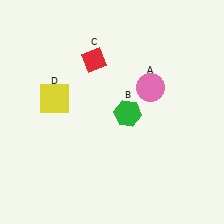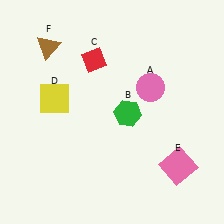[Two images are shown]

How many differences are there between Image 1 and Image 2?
There are 2 differences between the two images.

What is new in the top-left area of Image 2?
A brown triangle (F) was added in the top-left area of Image 2.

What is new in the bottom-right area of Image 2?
A pink square (E) was added in the bottom-right area of Image 2.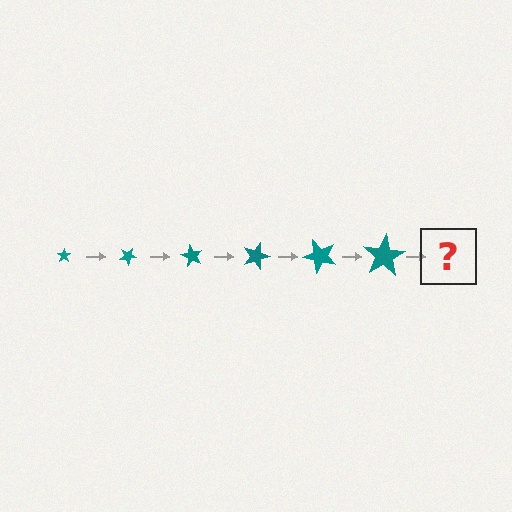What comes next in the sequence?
The next element should be a star, larger than the previous one and rotated 180 degrees from the start.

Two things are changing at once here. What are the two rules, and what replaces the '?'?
The two rules are that the star grows larger each step and it rotates 30 degrees each step. The '?' should be a star, larger than the previous one and rotated 180 degrees from the start.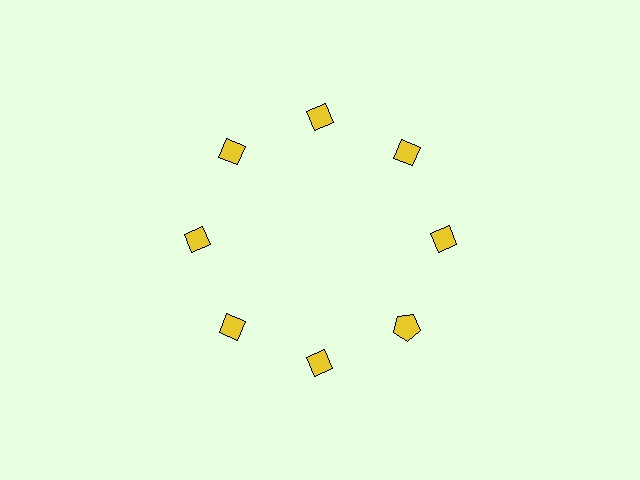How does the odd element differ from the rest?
It has a different shape: pentagon instead of diamond.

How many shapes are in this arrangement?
There are 8 shapes arranged in a ring pattern.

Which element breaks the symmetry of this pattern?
The yellow pentagon at roughly the 4 o'clock position breaks the symmetry. All other shapes are yellow diamonds.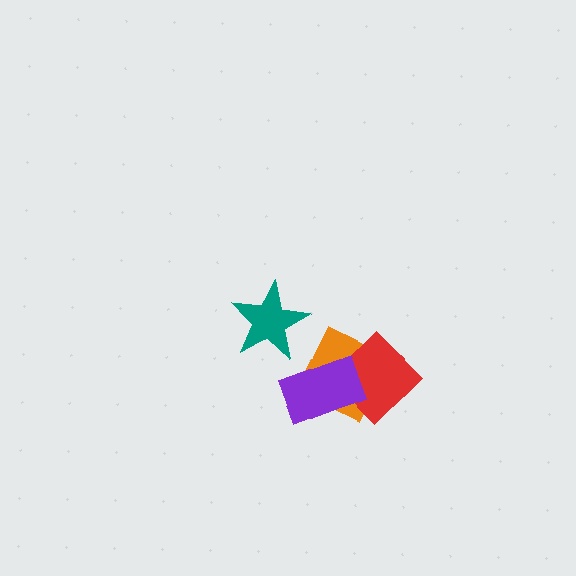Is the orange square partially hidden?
Yes, it is partially covered by another shape.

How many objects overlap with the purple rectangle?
2 objects overlap with the purple rectangle.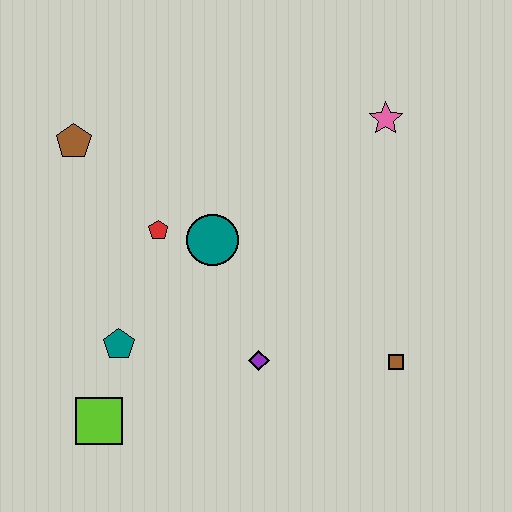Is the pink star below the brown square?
No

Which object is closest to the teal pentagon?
The lime square is closest to the teal pentagon.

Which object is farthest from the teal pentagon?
The pink star is farthest from the teal pentagon.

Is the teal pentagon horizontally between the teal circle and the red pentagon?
No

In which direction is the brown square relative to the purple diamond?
The brown square is to the right of the purple diamond.